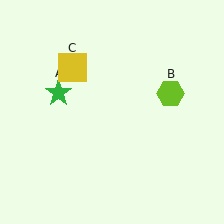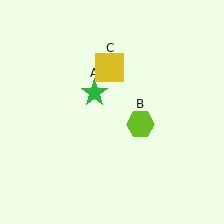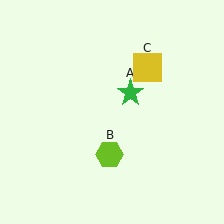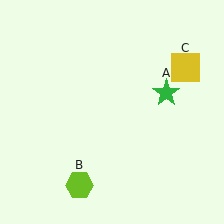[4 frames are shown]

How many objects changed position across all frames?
3 objects changed position: green star (object A), lime hexagon (object B), yellow square (object C).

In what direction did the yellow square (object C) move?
The yellow square (object C) moved right.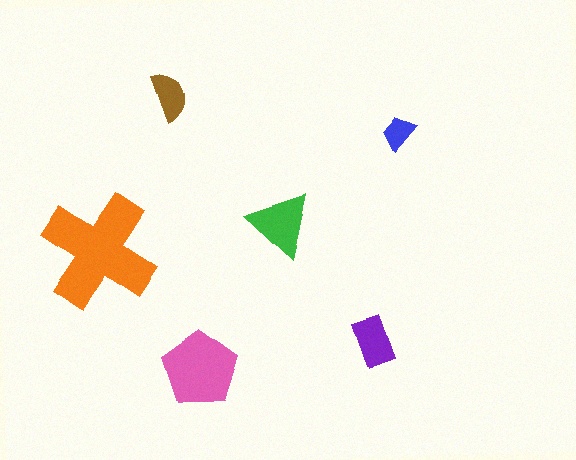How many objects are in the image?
There are 6 objects in the image.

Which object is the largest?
The orange cross.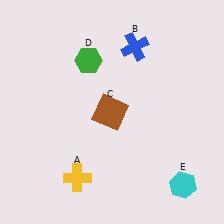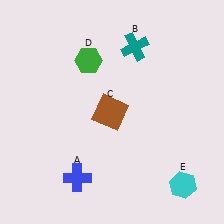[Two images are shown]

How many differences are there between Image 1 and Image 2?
There are 2 differences between the two images.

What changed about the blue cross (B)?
In Image 1, B is blue. In Image 2, it changed to teal.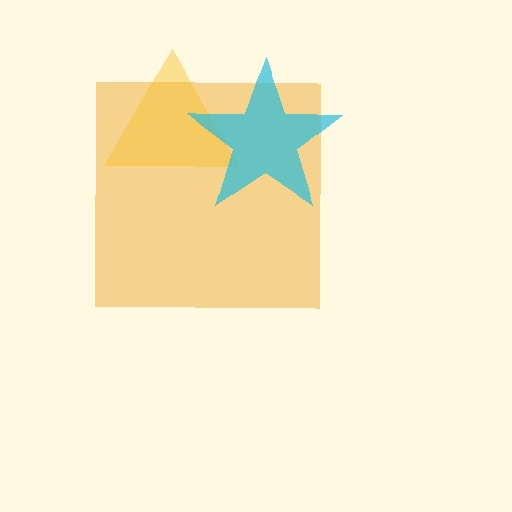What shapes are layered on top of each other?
The layered shapes are: an orange square, a yellow triangle, a cyan star.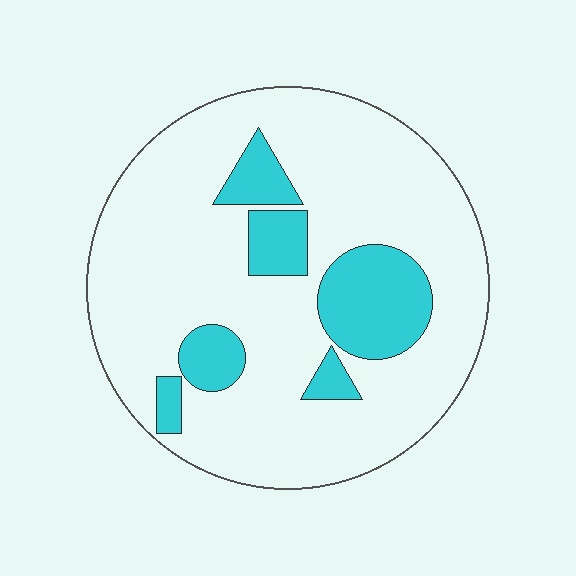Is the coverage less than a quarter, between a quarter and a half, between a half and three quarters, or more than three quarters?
Less than a quarter.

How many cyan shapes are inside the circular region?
6.